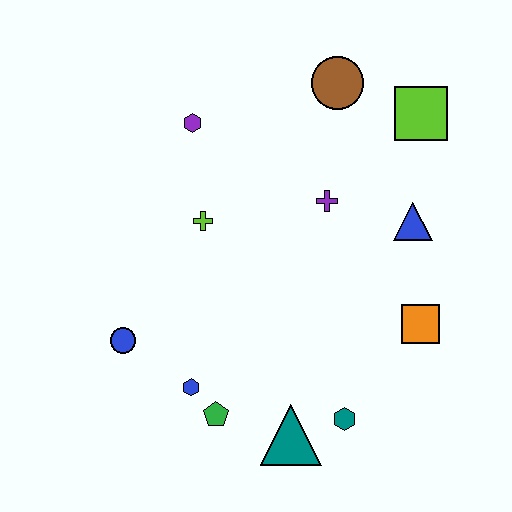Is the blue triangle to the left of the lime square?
Yes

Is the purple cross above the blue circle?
Yes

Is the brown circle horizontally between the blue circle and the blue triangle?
Yes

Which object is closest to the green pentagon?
The blue hexagon is closest to the green pentagon.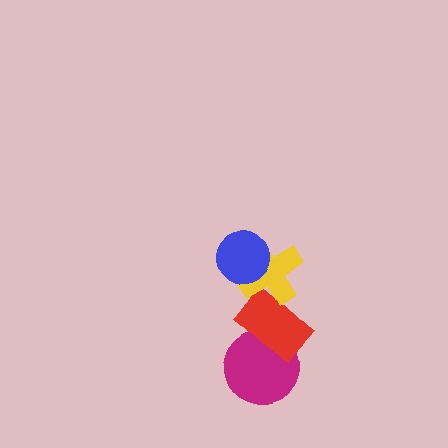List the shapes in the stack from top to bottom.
From top to bottom: the blue circle, the yellow cross, the red rectangle, the magenta circle.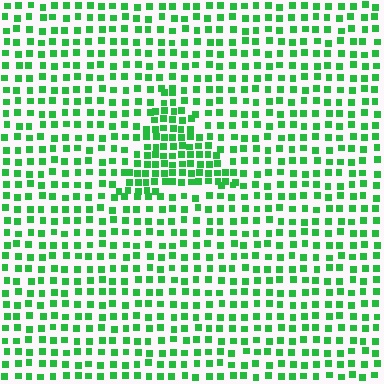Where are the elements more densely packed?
The elements are more densely packed inside the triangle boundary.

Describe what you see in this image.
The image contains small green elements arranged at two different densities. A triangle-shaped region is visible where the elements are more densely packed than the surrounding area.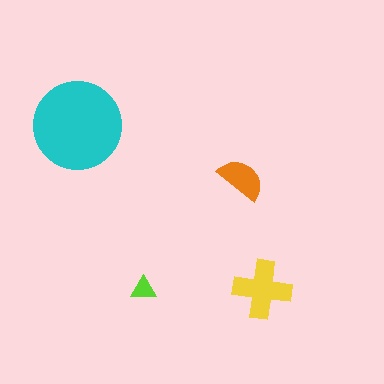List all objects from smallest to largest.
The lime triangle, the orange semicircle, the yellow cross, the cyan circle.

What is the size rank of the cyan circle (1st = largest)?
1st.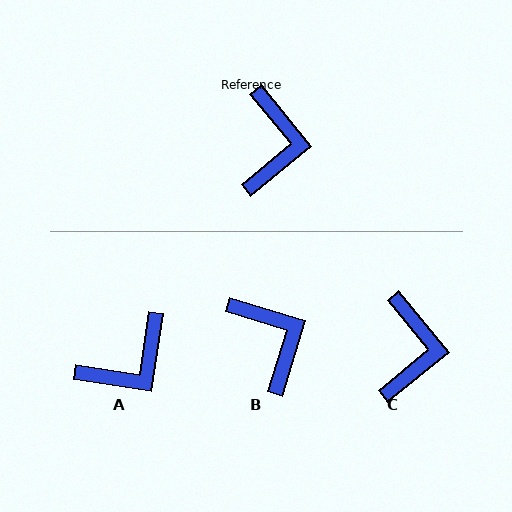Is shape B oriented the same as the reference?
No, it is off by about 33 degrees.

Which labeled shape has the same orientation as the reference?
C.